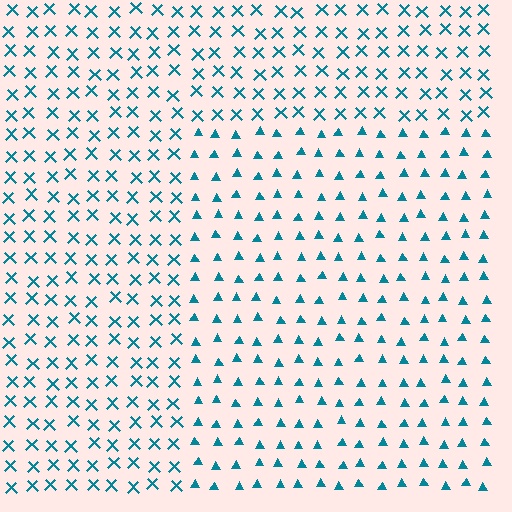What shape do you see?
I see a rectangle.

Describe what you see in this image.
The image is filled with small teal elements arranged in a uniform grid. A rectangle-shaped region contains triangles, while the surrounding area contains X marks. The boundary is defined purely by the change in element shape.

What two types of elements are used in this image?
The image uses triangles inside the rectangle region and X marks outside it.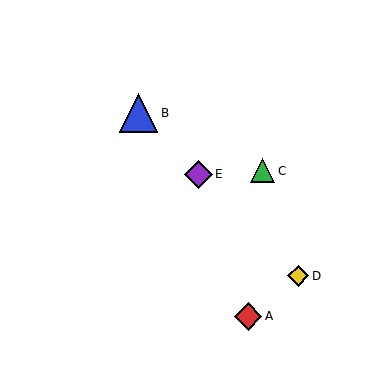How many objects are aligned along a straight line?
3 objects (B, D, E) are aligned along a straight line.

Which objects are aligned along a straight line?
Objects B, D, E are aligned along a straight line.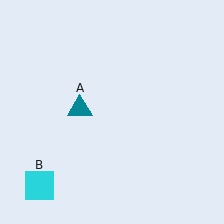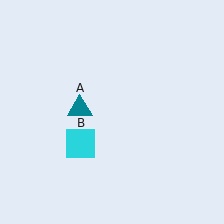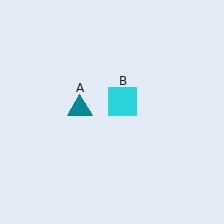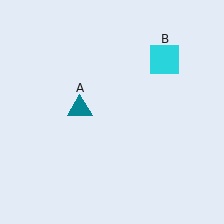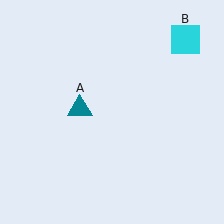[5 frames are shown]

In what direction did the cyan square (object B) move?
The cyan square (object B) moved up and to the right.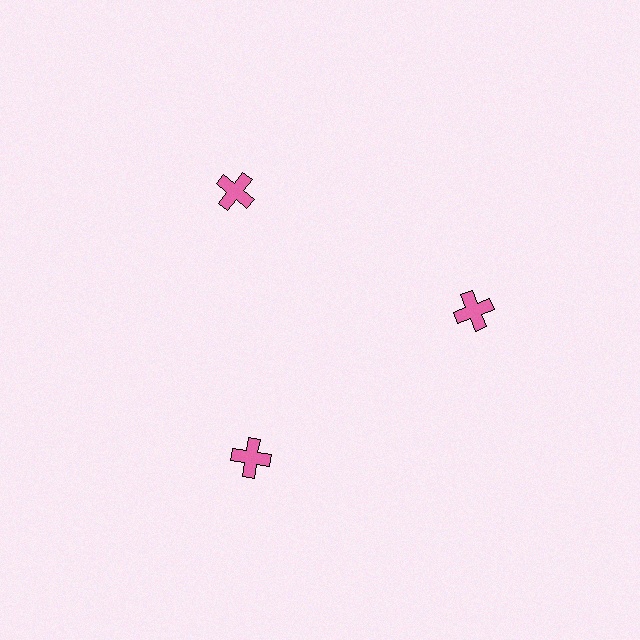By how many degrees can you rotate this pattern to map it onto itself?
The pattern maps onto itself every 120 degrees of rotation.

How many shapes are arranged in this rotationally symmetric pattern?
There are 3 shapes, arranged in 3 groups of 1.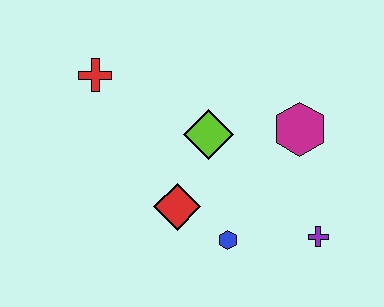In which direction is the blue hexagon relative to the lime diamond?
The blue hexagon is below the lime diamond.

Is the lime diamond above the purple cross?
Yes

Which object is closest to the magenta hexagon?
The lime diamond is closest to the magenta hexagon.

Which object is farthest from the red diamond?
The red cross is farthest from the red diamond.